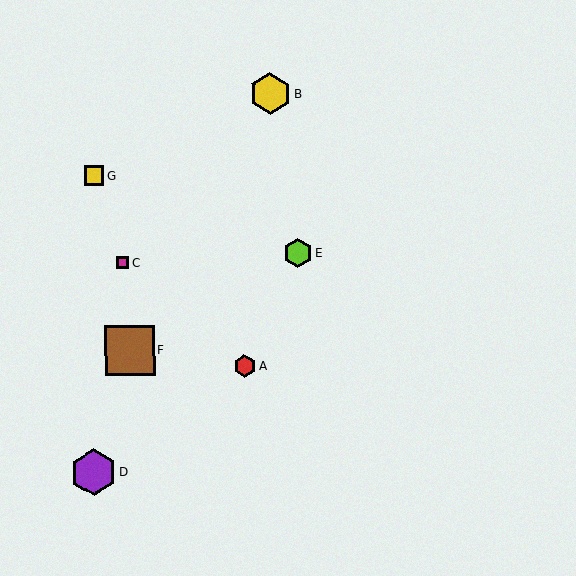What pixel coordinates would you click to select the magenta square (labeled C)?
Click at (122, 263) to select the magenta square C.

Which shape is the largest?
The brown square (labeled F) is the largest.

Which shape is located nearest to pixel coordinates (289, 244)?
The lime hexagon (labeled E) at (298, 253) is nearest to that location.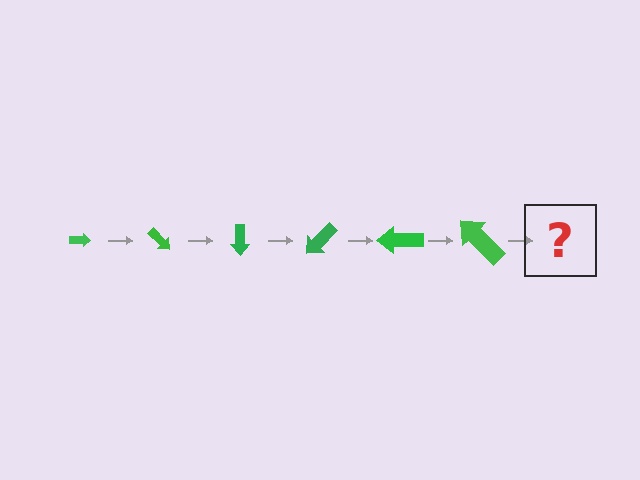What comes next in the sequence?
The next element should be an arrow, larger than the previous one and rotated 270 degrees from the start.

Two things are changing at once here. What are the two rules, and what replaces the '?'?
The two rules are that the arrow grows larger each step and it rotates 45 degrees each step. The '?' should be an arrow, larger than the previous one and rotated 270 degrees from the start.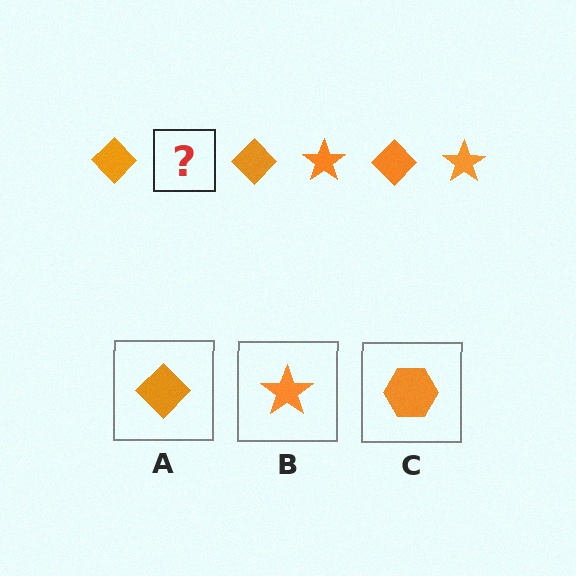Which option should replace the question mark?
Option B.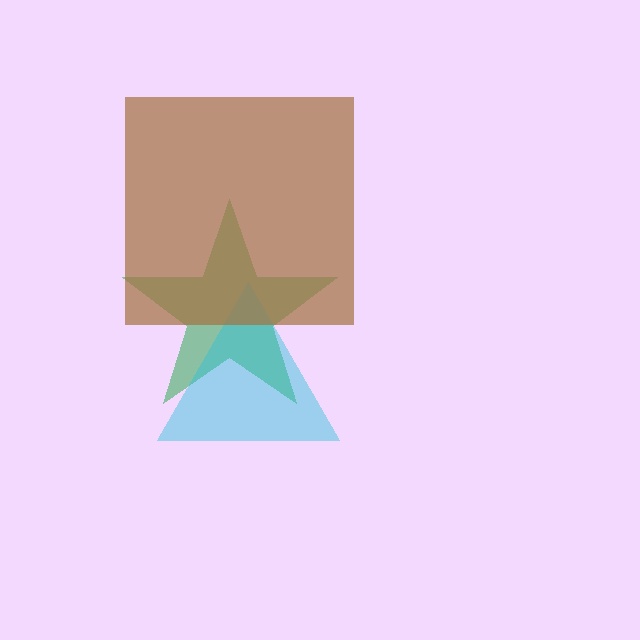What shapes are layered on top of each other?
The layered shapes are: a green star, a cyan triangle, a brown square.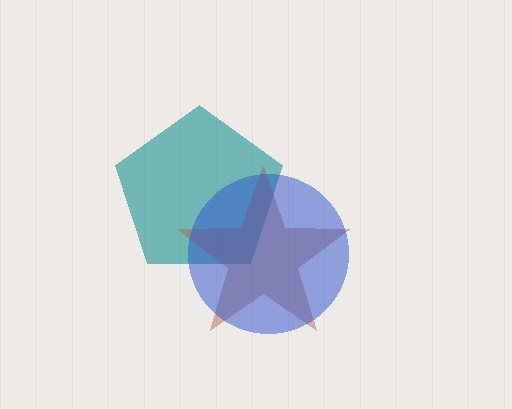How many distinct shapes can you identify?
There are 3 distinct shapes: a teal pentagon, a brown star, a blue circle.